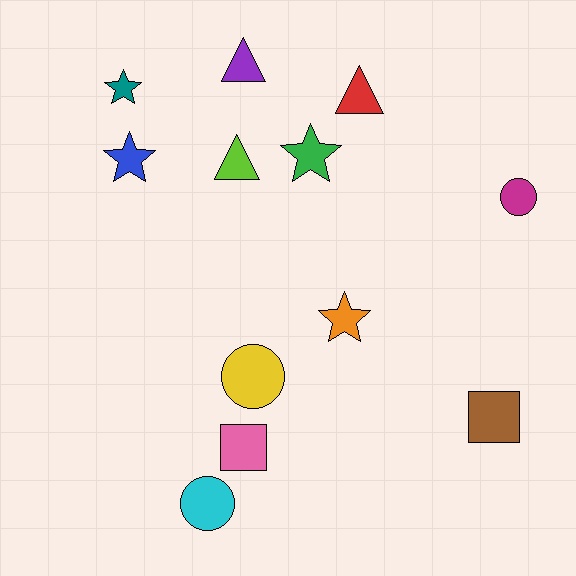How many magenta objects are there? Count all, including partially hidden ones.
There is 1 magenta object.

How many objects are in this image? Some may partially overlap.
There are 12 objects.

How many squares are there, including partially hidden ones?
There are 2 squares.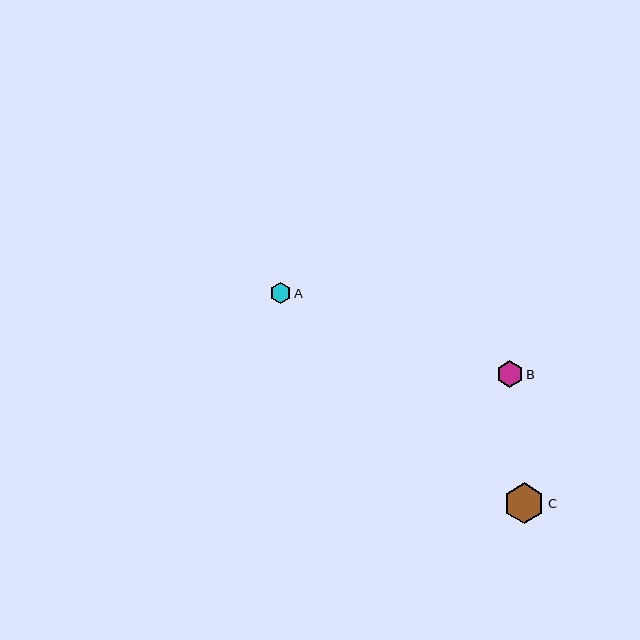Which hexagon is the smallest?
Hexagon A is the smallest with a size of approximately 21 pixels.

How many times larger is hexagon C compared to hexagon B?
Hexagon C is approximately 1.5 times the size of hexagon B.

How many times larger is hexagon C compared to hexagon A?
Hexagon C is approximately 1.9 times the size of hexagon A.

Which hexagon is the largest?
Hexagon C is the largest with a size of approximately 40 pixels.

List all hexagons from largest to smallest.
From largest to smallest: C, B, A.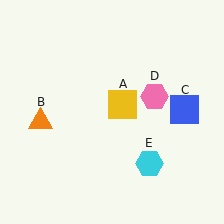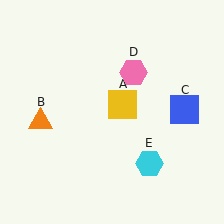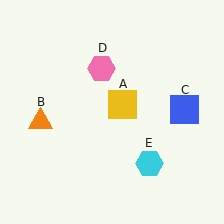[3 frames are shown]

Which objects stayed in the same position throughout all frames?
Yellow square (object A) and orange triangle (object B) and blue square (object C) and cyan hexagon (object E) remained stationary.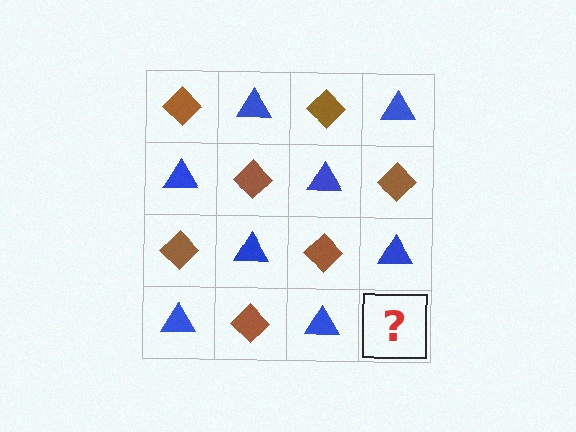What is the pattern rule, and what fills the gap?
The rule is that it alternates brown diamond and blue triangle in a checkerboard pattern. The gap should be filled with a brown diamond.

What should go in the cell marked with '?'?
The missing cell should contain a brown diamond.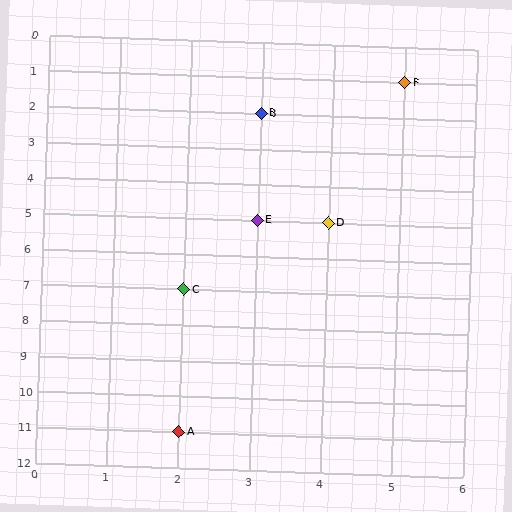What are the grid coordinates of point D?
Point D is at grid coordinates (4, 5).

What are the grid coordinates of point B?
Point B is at grid coordinates (3, 2).